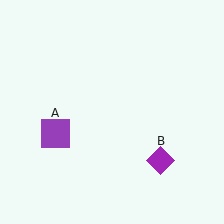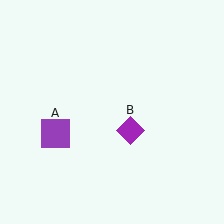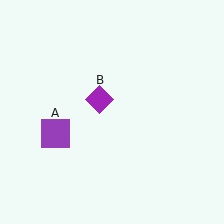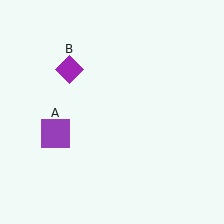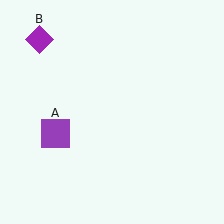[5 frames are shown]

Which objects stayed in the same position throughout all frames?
Purple square (object A) remained stationary.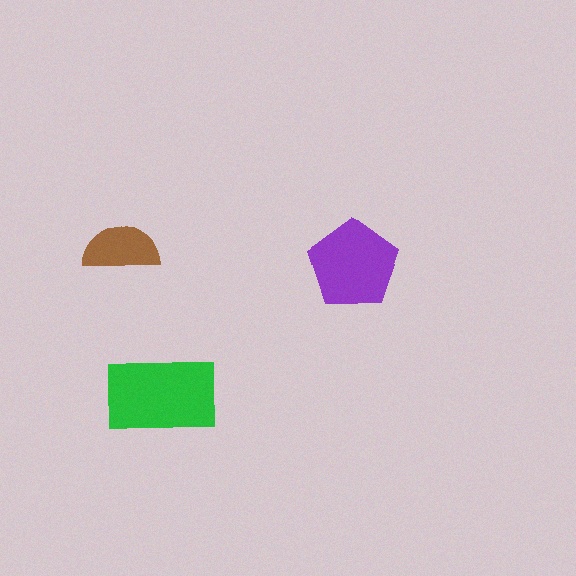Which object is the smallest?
The brown semicircle.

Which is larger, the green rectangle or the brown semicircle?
The green rectangle.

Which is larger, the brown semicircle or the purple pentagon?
The purple pentagon.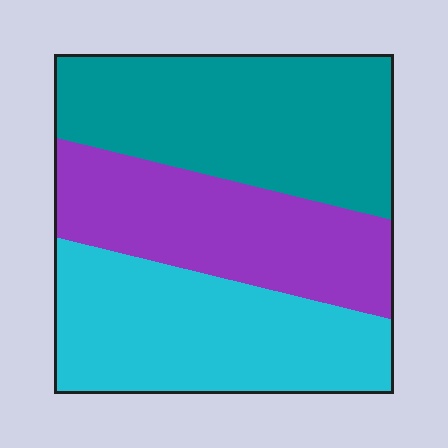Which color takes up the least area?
Purple, at roughly 30%.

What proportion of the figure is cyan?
Cyan takes up about one third (1/3) of the figure.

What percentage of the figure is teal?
Teal covers 37% of the figure.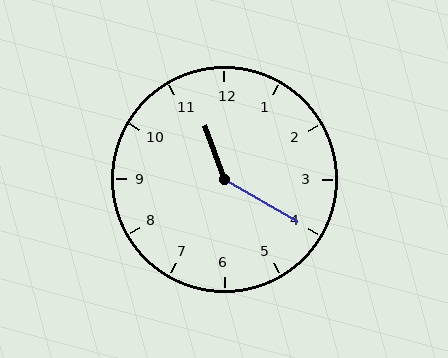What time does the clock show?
11:20.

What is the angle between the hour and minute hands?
Approximately 140 degrees.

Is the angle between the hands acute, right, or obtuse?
It is obtuse.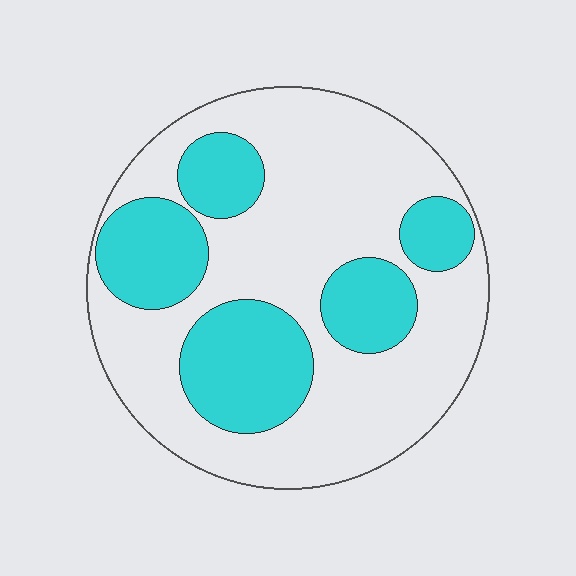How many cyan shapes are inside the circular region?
5.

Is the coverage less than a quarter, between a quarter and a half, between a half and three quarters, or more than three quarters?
Between a quarter and a half.